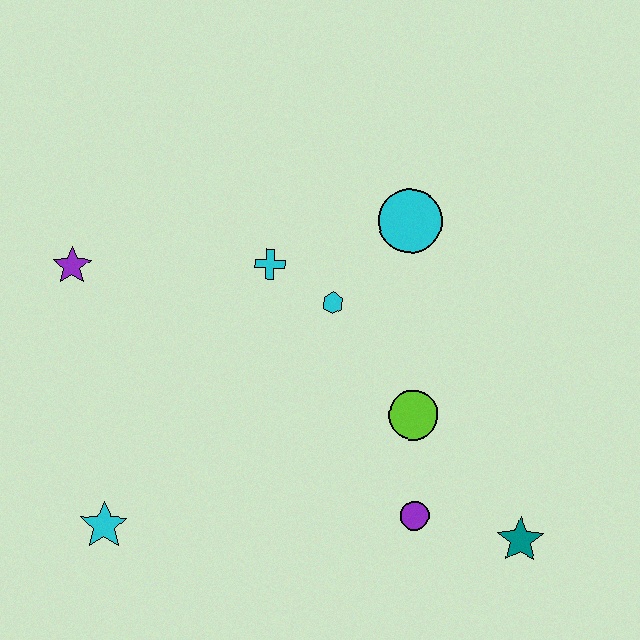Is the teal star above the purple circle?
No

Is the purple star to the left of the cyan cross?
Yes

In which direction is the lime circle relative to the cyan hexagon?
The lime circle is below the cyan hexagon.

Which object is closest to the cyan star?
The purple star is closest to the cyan star.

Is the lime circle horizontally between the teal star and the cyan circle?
Yes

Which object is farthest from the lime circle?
The purple star is farthest from the lime circle.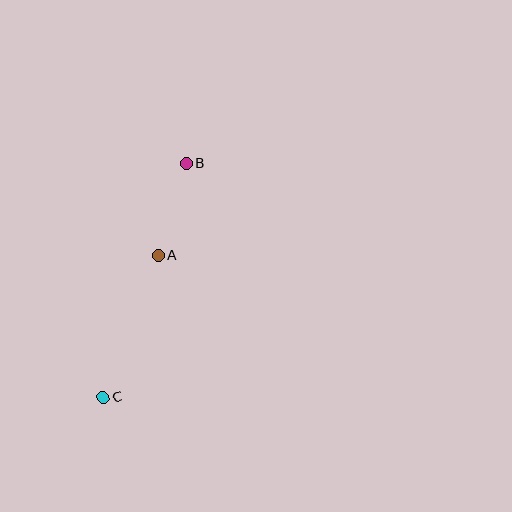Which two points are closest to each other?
Points A and B are closest to each other.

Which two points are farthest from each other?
Points B and C are farthest from each other.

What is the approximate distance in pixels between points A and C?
The distance between A and C is approximately 152 pixels.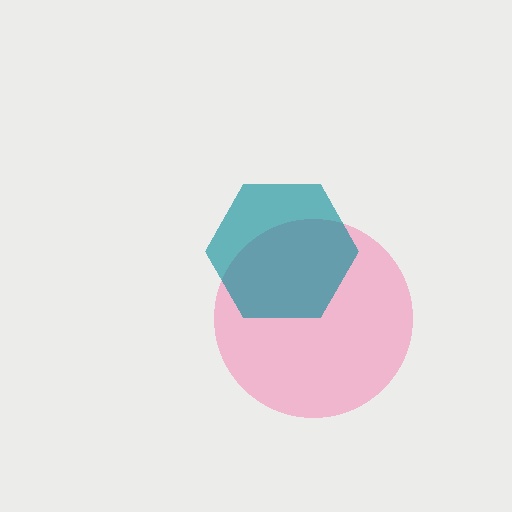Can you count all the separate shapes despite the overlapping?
Yes, there are 2 separate shapes.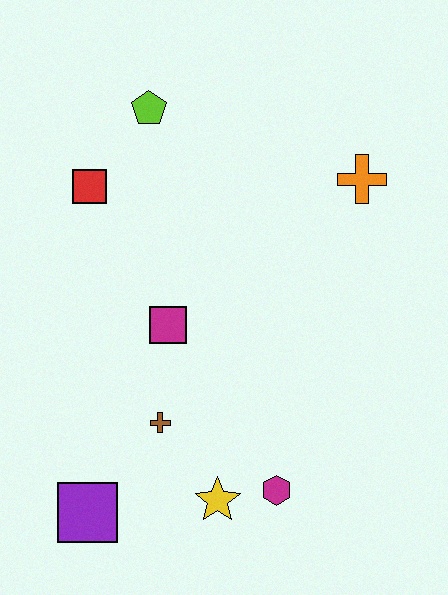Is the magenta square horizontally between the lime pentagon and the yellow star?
Yes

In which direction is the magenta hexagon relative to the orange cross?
The magenta hexagon is below the orange cross.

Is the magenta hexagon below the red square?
Yes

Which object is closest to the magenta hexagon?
The yellow star is closest to the magenta hexagon.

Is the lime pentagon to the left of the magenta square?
Yes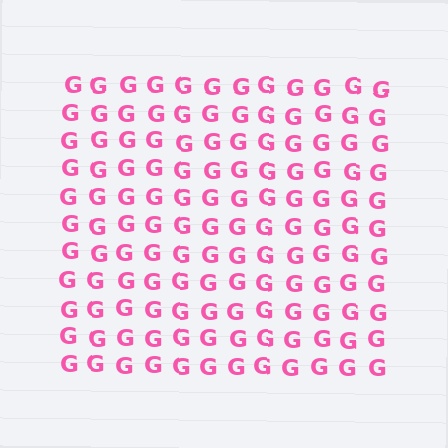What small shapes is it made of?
It is made of small letter G's.